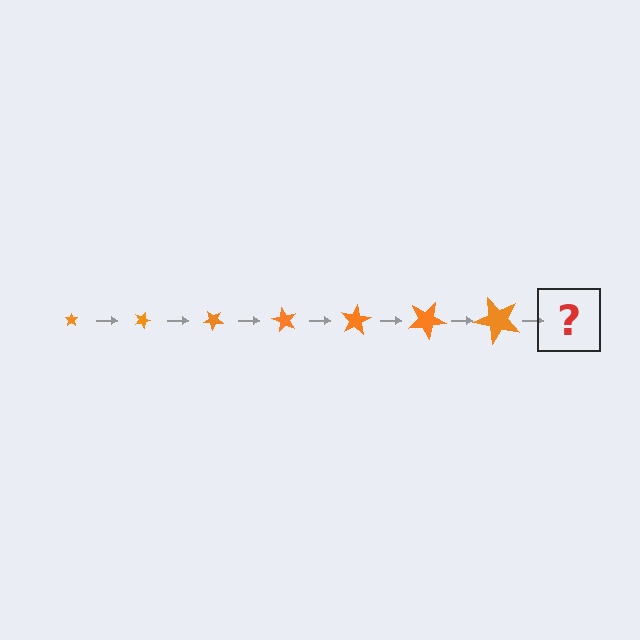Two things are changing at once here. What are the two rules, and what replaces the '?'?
The two rules are that the star grows larger each step and it rotates 20 degrees each step. The '?' should be a star, larger than the previous one and rotated 140 degrees from the start.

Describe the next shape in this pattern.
It should be a star, larger than the previous one and rotated 140 degrees from the start.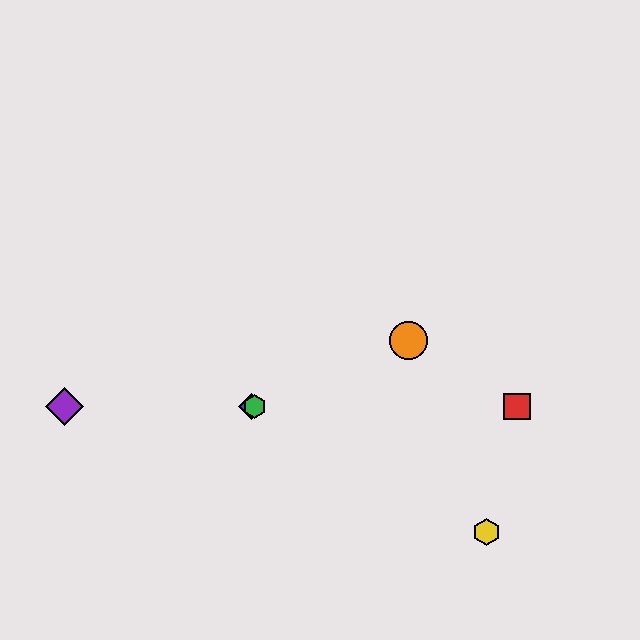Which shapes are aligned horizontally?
The red square, the blue diamond, the green hexagon, the purple diamond are aligned horizontally.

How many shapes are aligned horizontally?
4 shapes (the red square, the blue diamond, the green hexagon, the purple diamond) are aligned horizontally.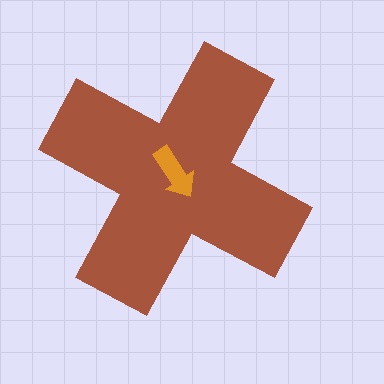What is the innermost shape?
The orange arrow.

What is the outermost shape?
The brown cross.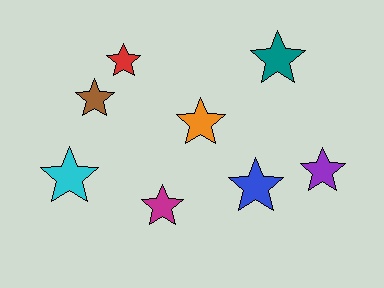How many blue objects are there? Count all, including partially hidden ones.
There is 1 blue object.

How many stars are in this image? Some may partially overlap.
There are 8 stars.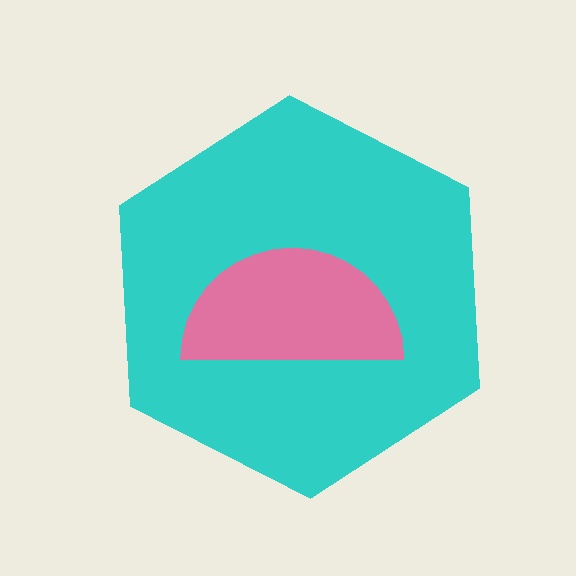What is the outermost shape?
The cyan hexagon.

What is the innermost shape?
The pink semicircle.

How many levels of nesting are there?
2.